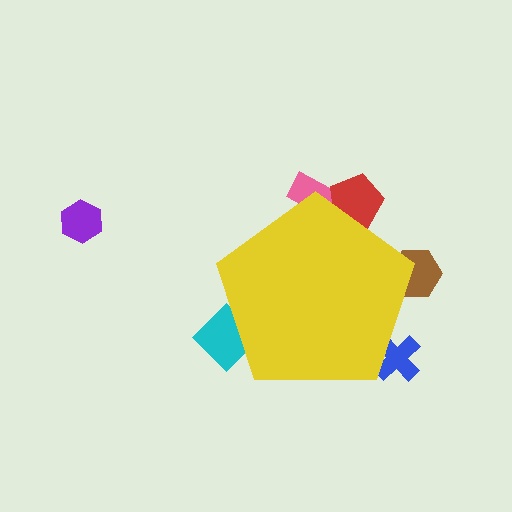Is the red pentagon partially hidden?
Yes, the red pentagon is partially hidden behind the yellow pentagon.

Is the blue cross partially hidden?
Yes, the blue cross is partially hidden behind the yellow pentagon.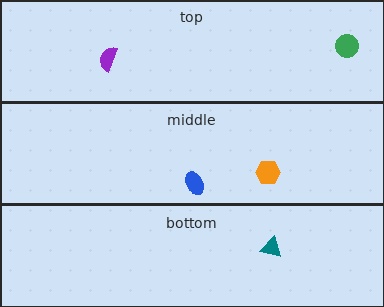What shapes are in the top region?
The green circle, the purple semicircle.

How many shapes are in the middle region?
2.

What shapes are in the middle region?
The orange hexagon, the blue ellipse.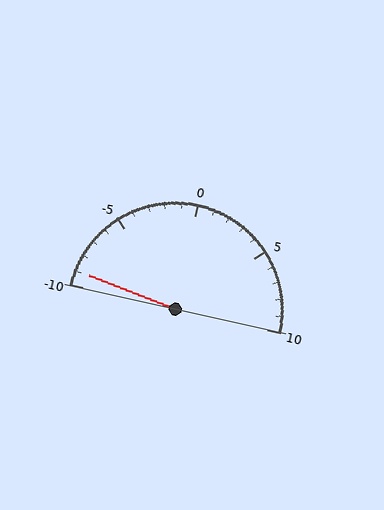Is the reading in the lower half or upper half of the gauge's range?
The reading is in the lower half of the range (-10 to 10).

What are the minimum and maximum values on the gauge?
The gauge ranges from -10 to 10.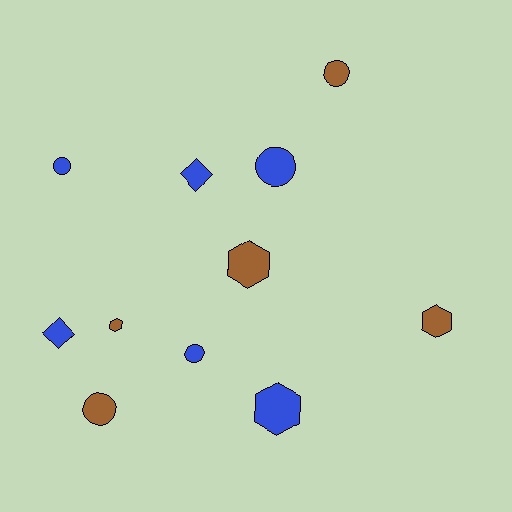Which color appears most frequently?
Blue, with 6 objects.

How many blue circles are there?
There are 3 blue circles.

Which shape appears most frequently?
Circle, with 5 objects.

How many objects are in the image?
There are 11 objects.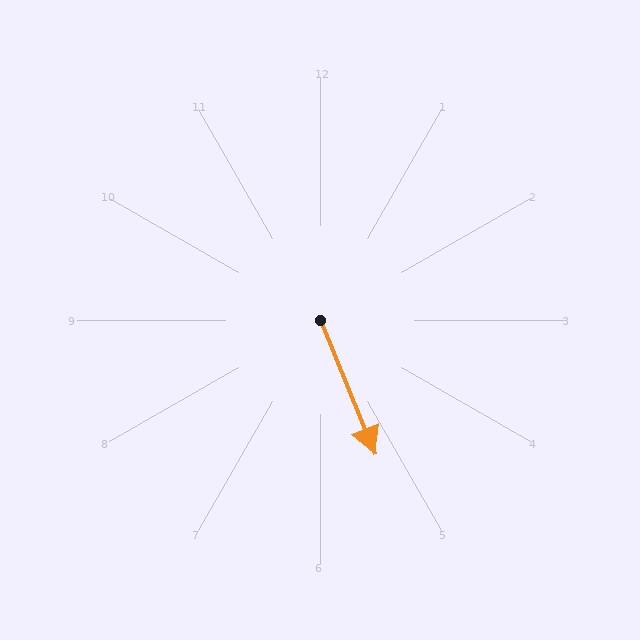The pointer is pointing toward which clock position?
Roughly 5 o'clock.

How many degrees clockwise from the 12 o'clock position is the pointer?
Approximately 158 degrees.